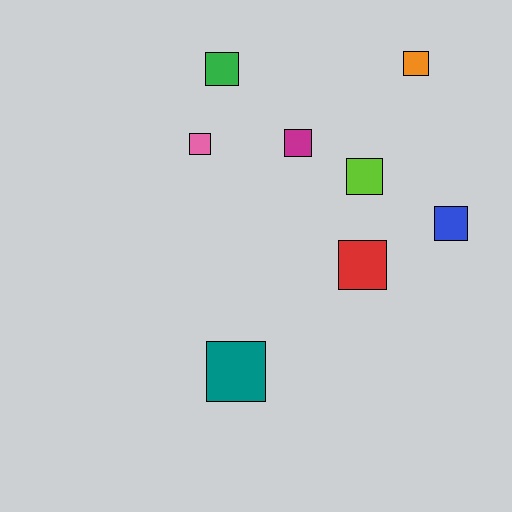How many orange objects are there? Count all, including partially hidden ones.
There is 1 orange object.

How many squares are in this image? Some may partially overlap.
There are 8 squares.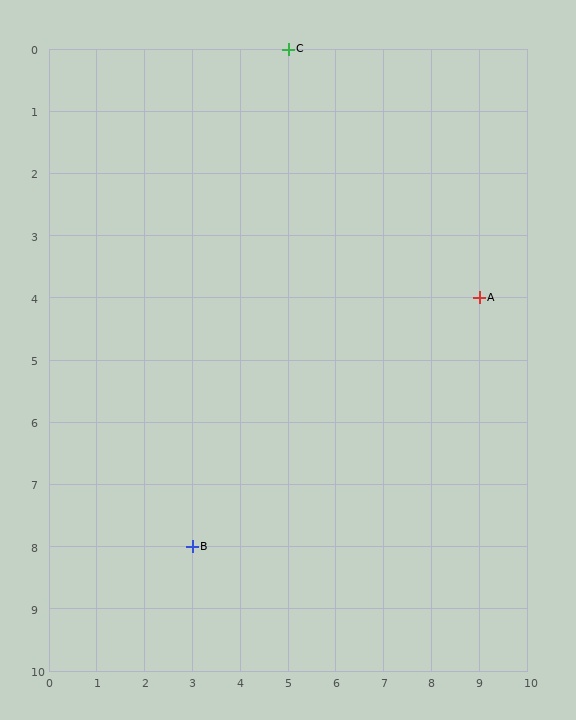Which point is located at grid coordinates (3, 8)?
Point B is at (3, 8).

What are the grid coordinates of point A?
Point A is at grid coordinates (9, 4).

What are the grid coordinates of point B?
Point B is at grid coordinates (3, 8).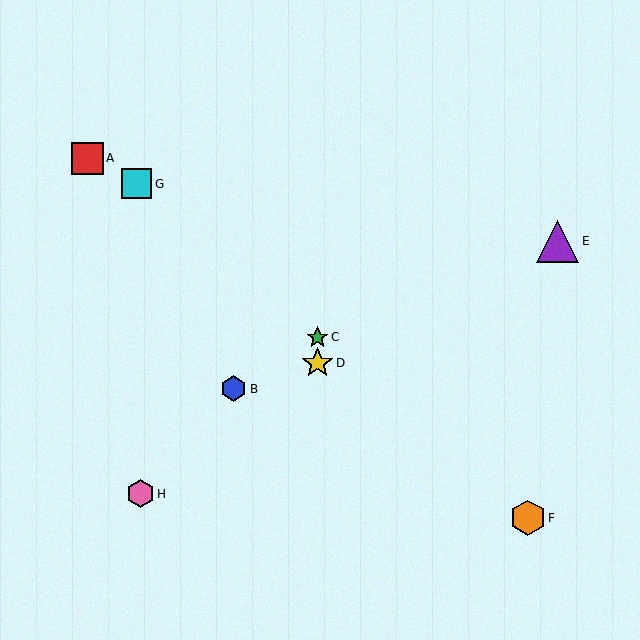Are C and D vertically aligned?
Yes, both are at x≈317.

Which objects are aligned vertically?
Objects C, D are aligned vertically.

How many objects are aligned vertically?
2 objects (C, D) are aligned vertically.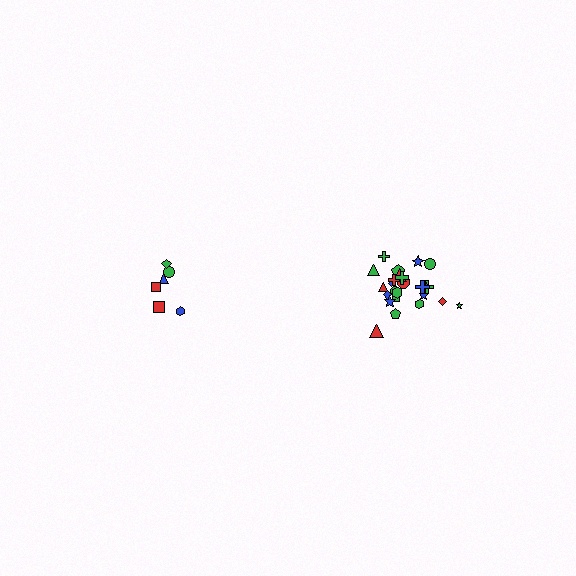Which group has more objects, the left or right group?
The right group.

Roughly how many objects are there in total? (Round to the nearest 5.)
Roughly 30 objects in total.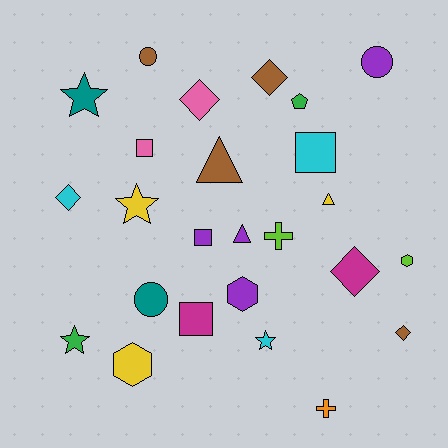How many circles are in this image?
There are 3 circles.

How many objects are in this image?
There are 25 objects.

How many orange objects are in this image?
There is 1 orange object.